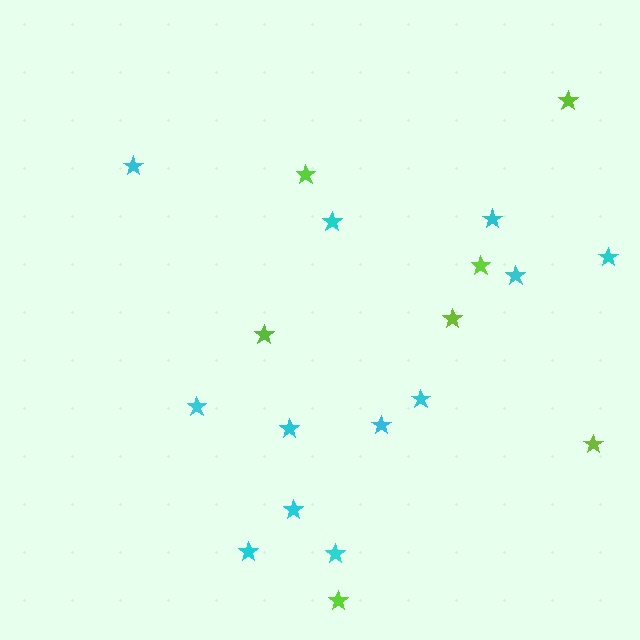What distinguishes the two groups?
There are 2 groups: one group of cyan stars (12) and one group of lime stars (7).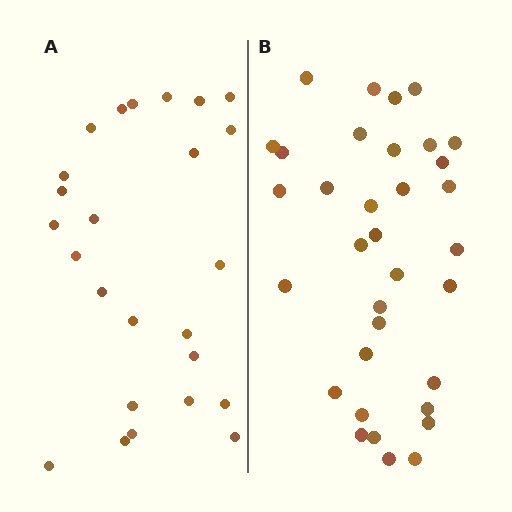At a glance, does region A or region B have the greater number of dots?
Region B (the right region) has more dots.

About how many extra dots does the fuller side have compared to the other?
Region B has roughly 8 or so more dots than region A.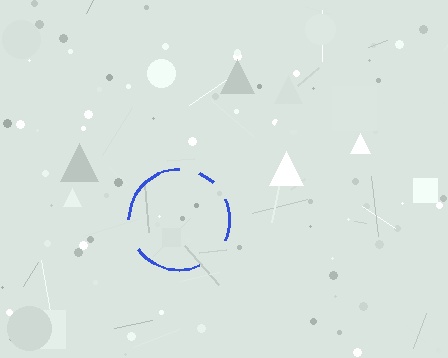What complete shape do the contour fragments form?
The contour fragments form a circle.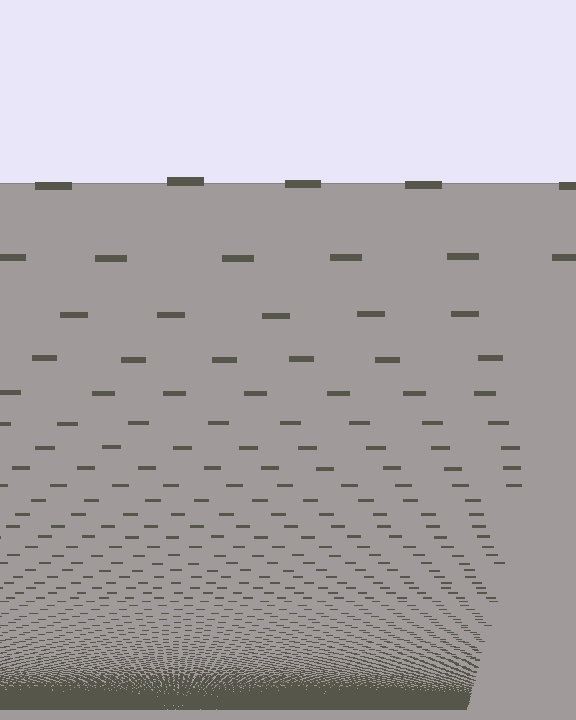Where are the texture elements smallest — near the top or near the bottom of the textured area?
Near the bottom.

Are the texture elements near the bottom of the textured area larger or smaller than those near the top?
Smaller. The gradient is inverted — elements near the bottom are smaller and denser.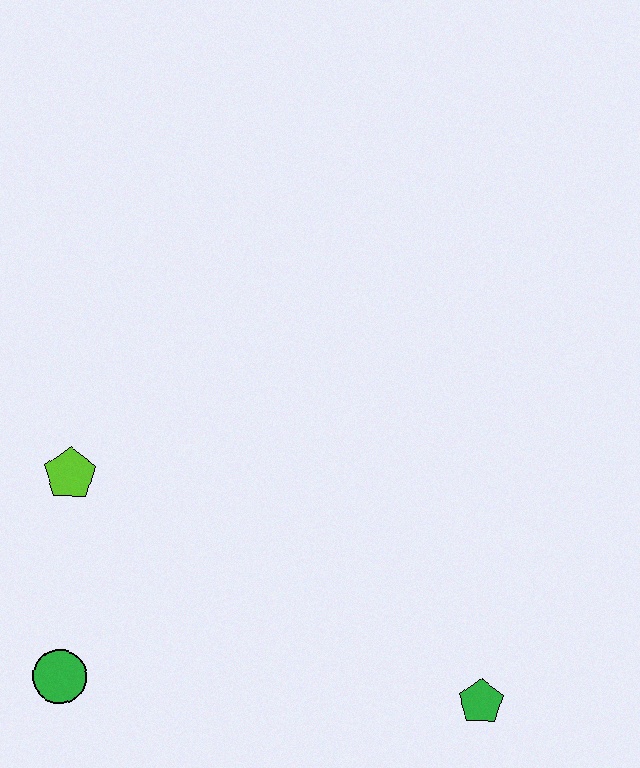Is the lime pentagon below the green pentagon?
No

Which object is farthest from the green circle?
The green pentagon is farthest from the green circle.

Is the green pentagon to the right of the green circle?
Yes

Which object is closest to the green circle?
The lime pentagon is closest to the green circle.